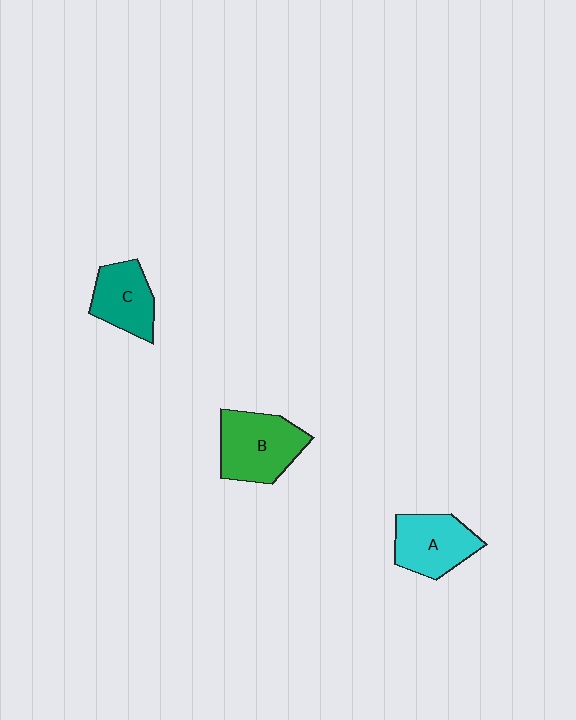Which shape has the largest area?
Shape B (green).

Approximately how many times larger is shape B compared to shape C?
Approximately 1.4 times.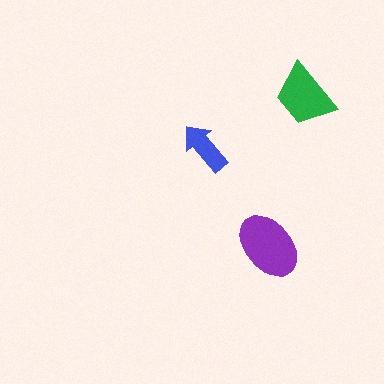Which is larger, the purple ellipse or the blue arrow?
The purple ellipse.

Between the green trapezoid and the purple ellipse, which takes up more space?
The purple ellipse.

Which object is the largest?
The purple ellipse.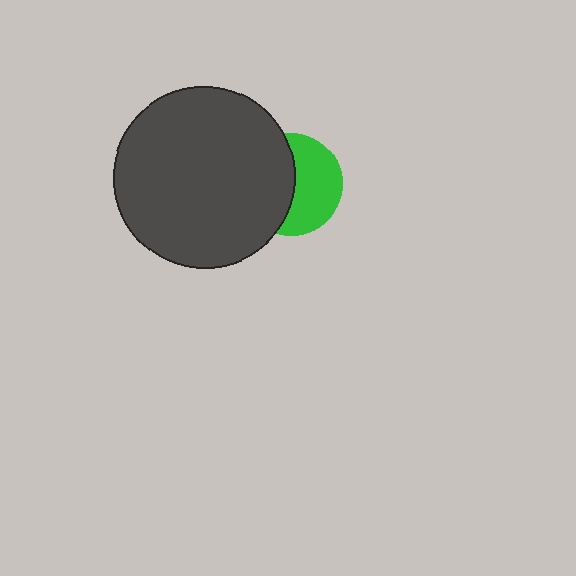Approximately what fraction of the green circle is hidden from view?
Roughly 49% of the green circle is hidden behind the dark gray circle.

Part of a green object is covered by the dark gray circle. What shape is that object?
It is a circle.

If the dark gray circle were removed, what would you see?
You would see the complete green circle.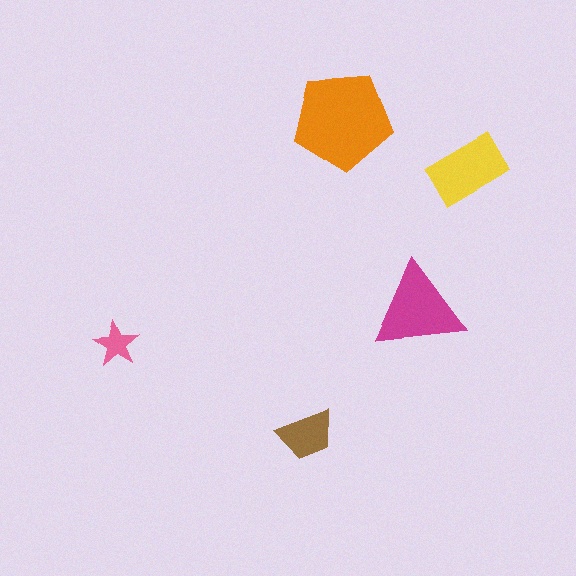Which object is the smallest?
The pink star.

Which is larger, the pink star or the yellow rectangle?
The yellow rectangle.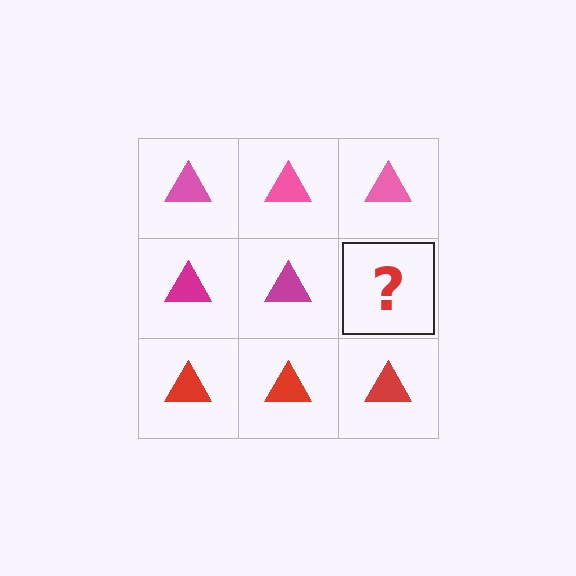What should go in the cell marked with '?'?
The missing cell should contain a magenta triangle.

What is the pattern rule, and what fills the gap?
The rule is that each row has a consistent color. The gap should be filled with a magenta triangle.